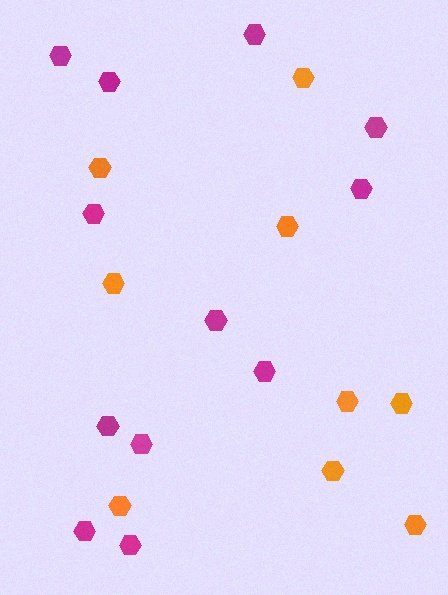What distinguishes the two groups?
There are 2 groups: one group of magenta hexagons (12) and one group of orange hexagons (9).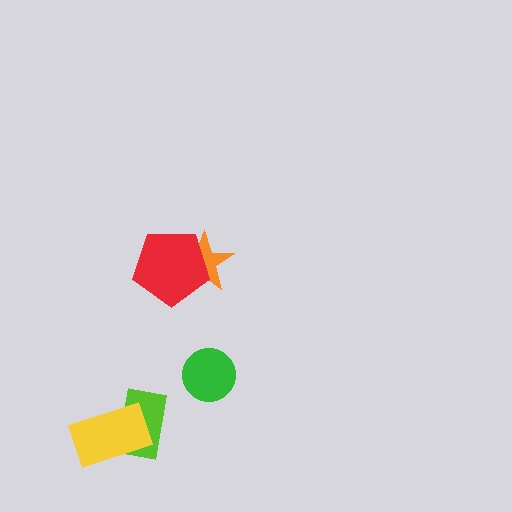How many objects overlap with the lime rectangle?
1 object overlaps with the lime rectangle.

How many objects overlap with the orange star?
1 object overlaps with the orange star.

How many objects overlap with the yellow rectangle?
1 object overlaps with the yellow rectangle.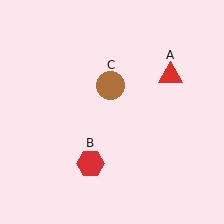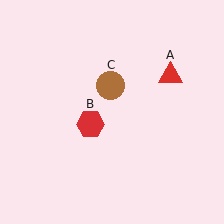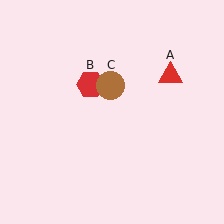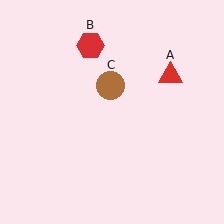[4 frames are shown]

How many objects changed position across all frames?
1 object changed position: red hexagon (object B).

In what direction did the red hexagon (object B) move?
The red hexagon (object B) moved up.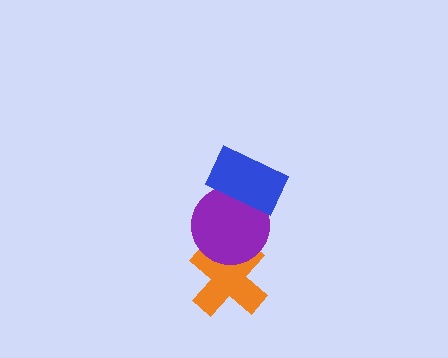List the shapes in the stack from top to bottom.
From top to bottom: the blue rectangle, the purple circle, the orange cross.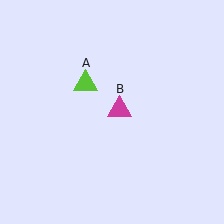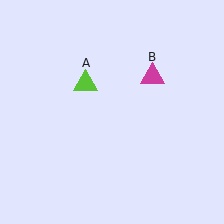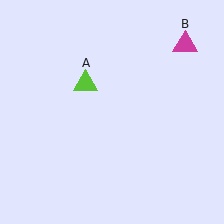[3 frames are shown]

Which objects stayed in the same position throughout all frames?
Lime triangle (object A) remained stationary.